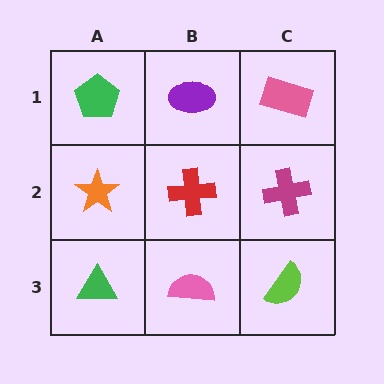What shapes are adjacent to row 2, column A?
A green pentagon (row 1, column A), a green triangle (row 3, column A), a red cross (row 2, column B).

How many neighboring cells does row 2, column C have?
3.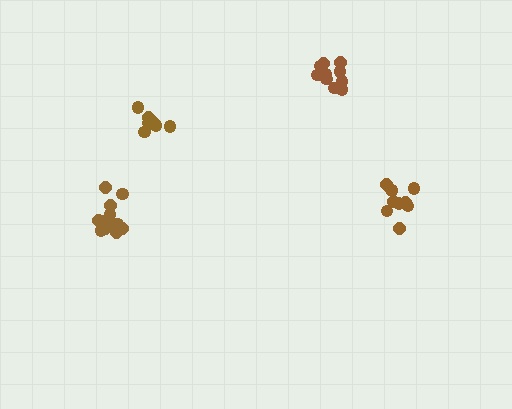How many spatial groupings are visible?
There are 4 spatial groupings.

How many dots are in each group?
Group 1: 8 dots, Group 2: 10 dots, Group 3: 12 dots, Group 4: 11 dots (41 total).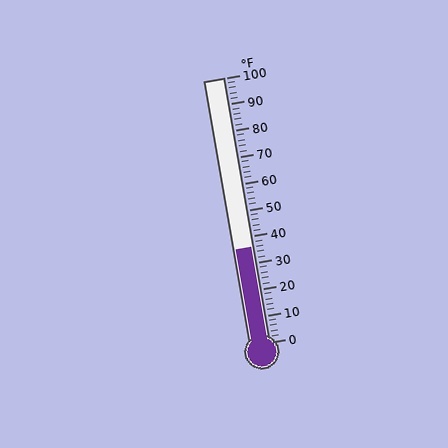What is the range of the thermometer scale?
The thermometer scale ranges from 0°F to 100°F.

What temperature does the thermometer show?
The thermometer shows approximately 36°F.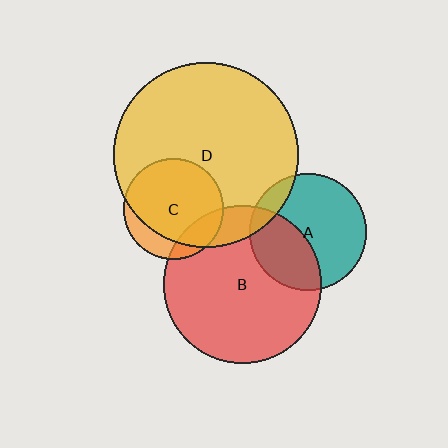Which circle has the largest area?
Circle D (yellow).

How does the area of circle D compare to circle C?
Approximately 3.4 times.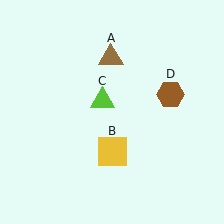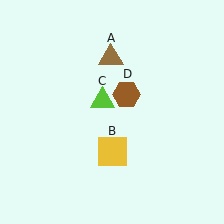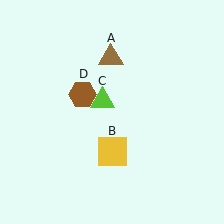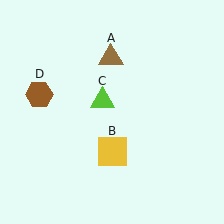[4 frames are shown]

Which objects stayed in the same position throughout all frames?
Brown triangle (object A) and yellow square (object B) and lime triangle (object C) remained stationary.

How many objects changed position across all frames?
1 object changed position: brown hexagon (object D).